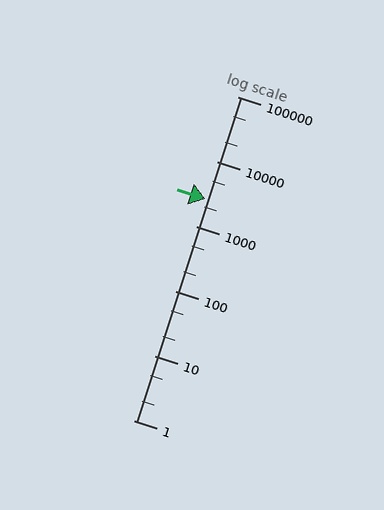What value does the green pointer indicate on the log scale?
The pointer indicates approximately 2600.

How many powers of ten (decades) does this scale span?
The scale spans 5 decades, from 1 to 100000.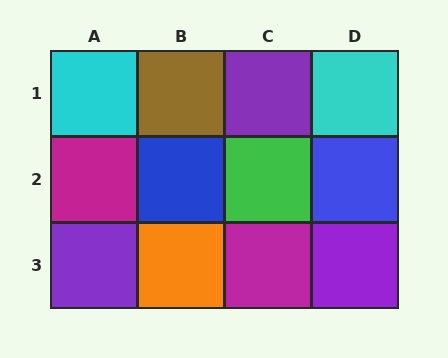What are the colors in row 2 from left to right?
Magenta, blue, green, blue.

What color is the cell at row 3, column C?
Magenta.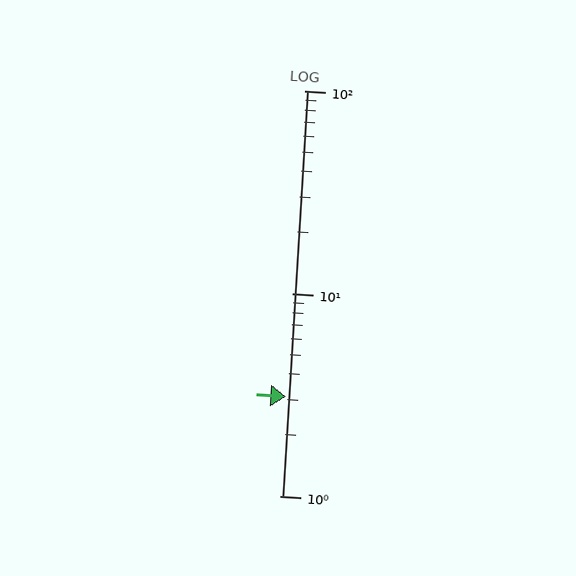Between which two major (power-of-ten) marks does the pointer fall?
The pointer is between 1 and 10.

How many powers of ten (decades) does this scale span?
The scale spans 2 decades, from 1 to 100.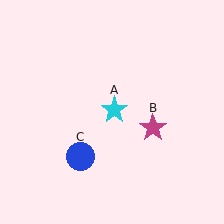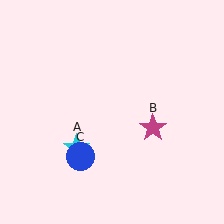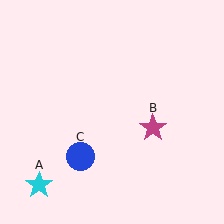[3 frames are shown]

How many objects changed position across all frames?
1 object changed position: cyan star (object A).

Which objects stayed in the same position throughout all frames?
Magenta star (object B) and blue circle (object C) remained stationary.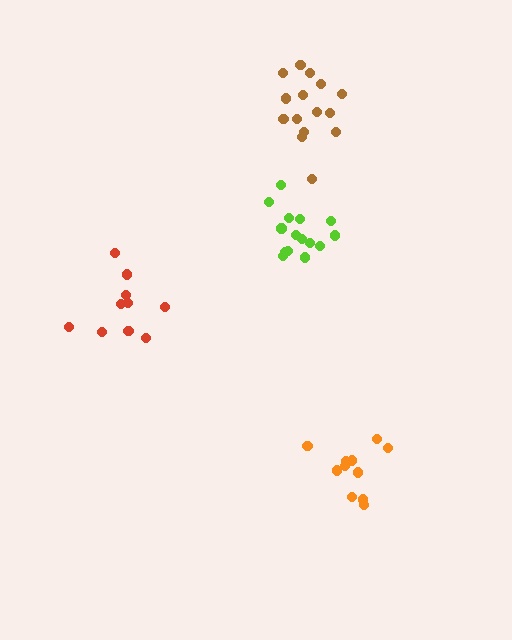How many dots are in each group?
Group 1: 15 dots, Group 2: 15 dots, Group 3: 10 dots, Group 4: 11 dots (51 total).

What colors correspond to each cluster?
The clusters are colored: lime, brown, red, orange.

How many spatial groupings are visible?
There are 4 spatial groupings.